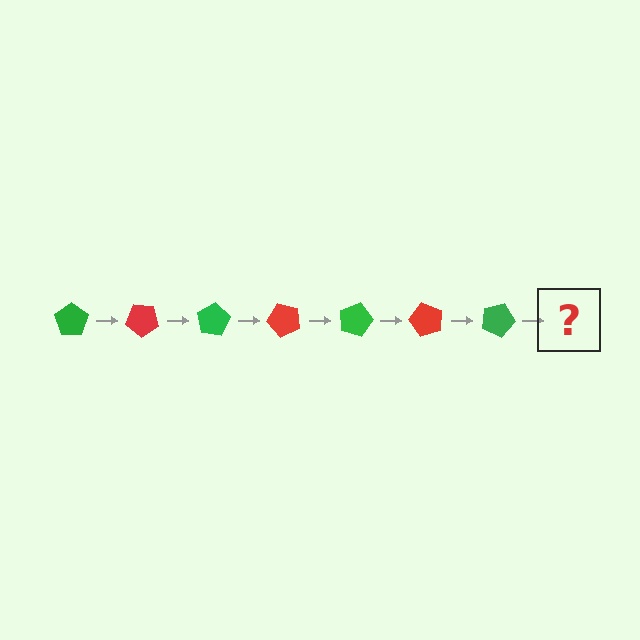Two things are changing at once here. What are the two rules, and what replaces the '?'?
The two rules are that it rotates 40 degrees each step and the color cycles through green and red. The '?' should be a red pentagon, rotated 280 degrees from the start.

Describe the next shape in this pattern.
It should be a red pentagon, rotated 280 degrees from the start.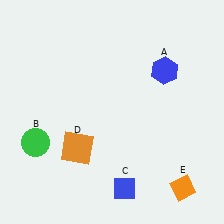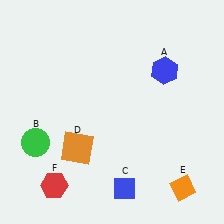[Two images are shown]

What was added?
A red hexagon (F) was added in Image 2.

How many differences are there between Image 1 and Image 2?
There is 1 difference between the two images.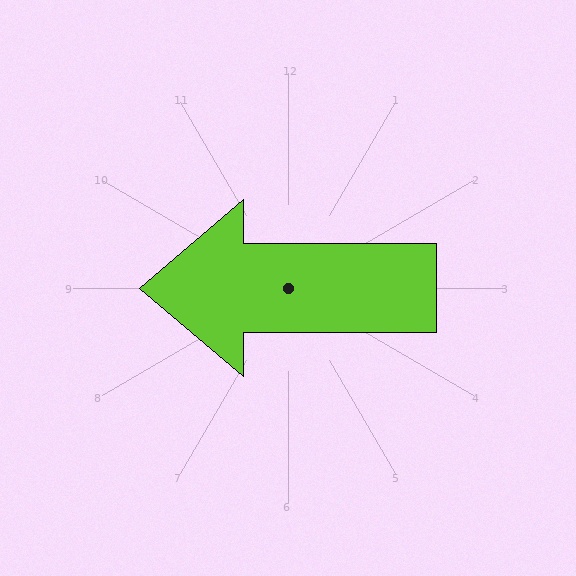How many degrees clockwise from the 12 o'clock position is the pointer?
Approximately 270 degrees.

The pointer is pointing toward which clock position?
Roughly 9 o'clock.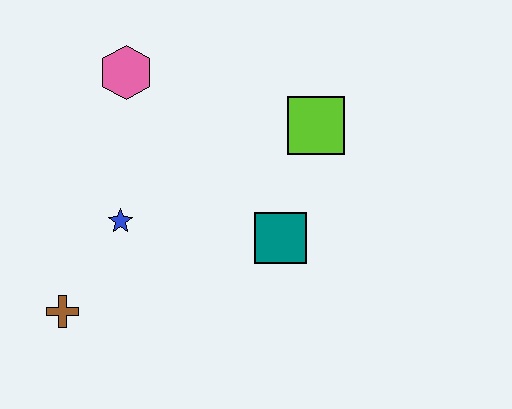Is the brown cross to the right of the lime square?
No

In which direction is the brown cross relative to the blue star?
The brown cross is below the blue star.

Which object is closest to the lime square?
The teal square is closest to the lime square.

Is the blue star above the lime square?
No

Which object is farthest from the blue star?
The lime square is farthest from the blue star.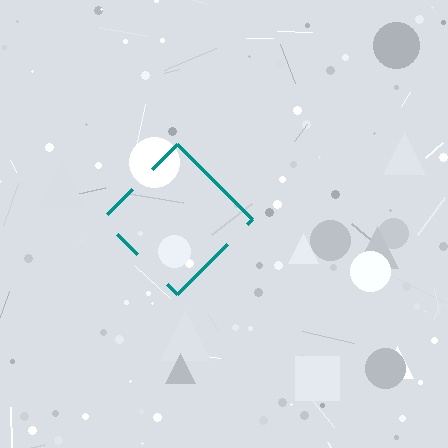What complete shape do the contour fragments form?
The contour fragments form a diamond.